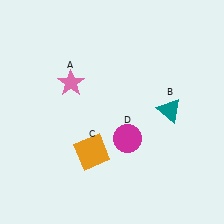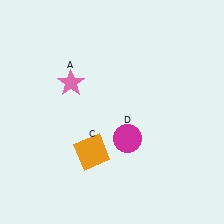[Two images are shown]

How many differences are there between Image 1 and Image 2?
There is 1 difference between the two images.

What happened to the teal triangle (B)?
The teal triangle (B) was removed in Image 2. It was in the top-right area of Image 1.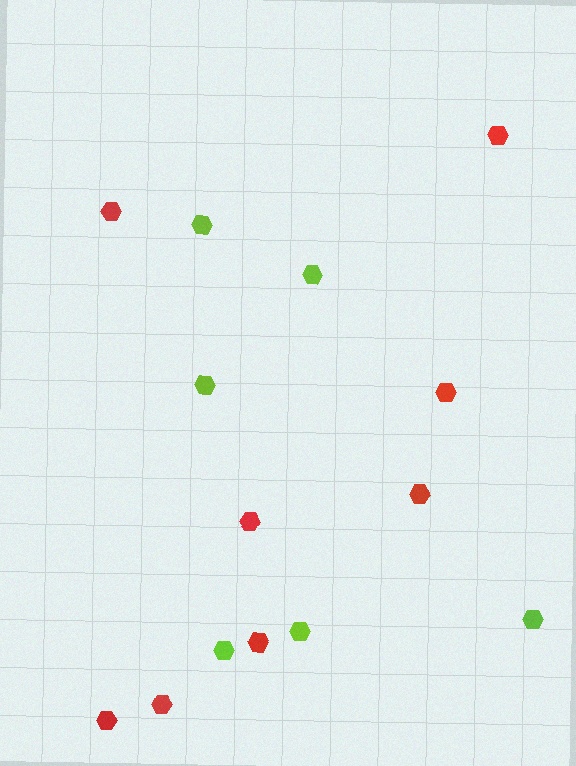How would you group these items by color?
There are 2 groups: one group of red hexagons (8) and one group of lime hexagons (6).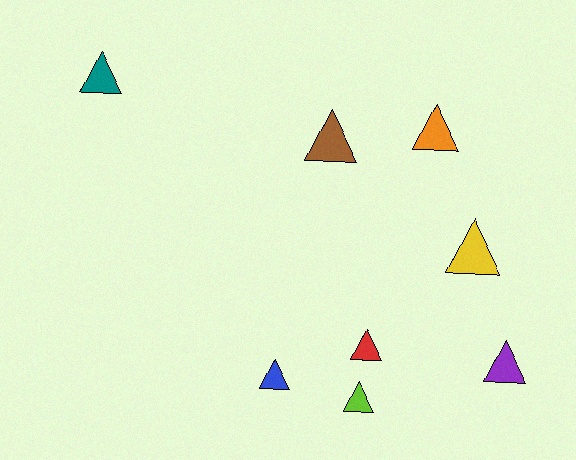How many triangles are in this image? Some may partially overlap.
There are 8 triangles.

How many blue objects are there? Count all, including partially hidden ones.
There is 1 blue object.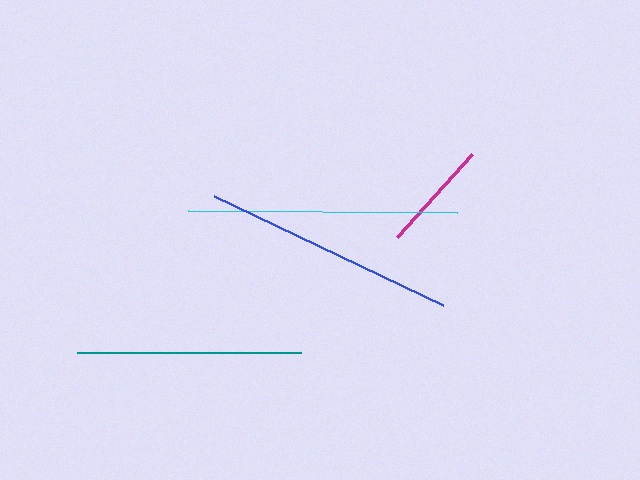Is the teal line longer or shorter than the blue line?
The blue line is longer than the teal line.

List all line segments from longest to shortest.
From longest to shortest: cyan, blue, teal, magenta.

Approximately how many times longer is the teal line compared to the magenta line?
The teal line is approximately 2.0 times the length of the magenta line.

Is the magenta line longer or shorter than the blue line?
The blue line is longer than the magenta line.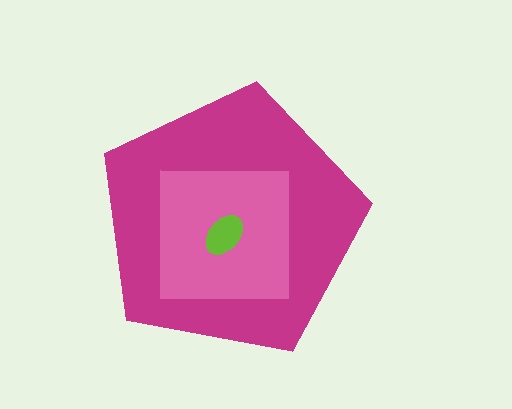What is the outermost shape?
The magenta pentagon.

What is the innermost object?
The lime ellipse.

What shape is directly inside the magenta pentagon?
The pink square.